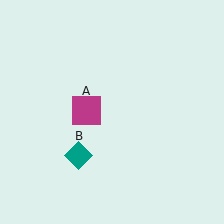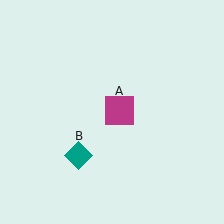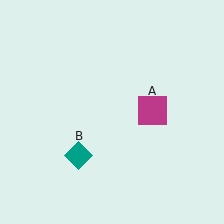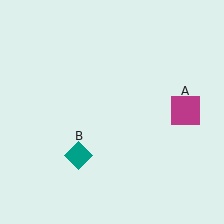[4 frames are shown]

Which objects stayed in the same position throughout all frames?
Teal diamond (object B) remained stationary.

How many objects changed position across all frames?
1 object changed position: magenta square (object A).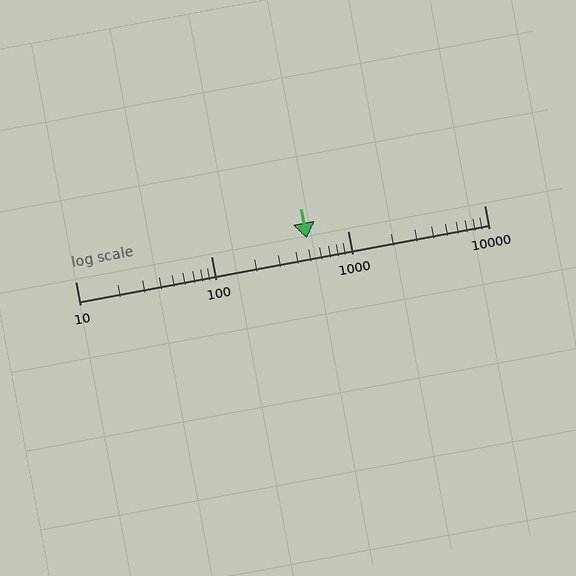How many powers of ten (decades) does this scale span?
The scale spans 3 decades, from 10 to 10000.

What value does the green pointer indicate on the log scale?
The pointer indicates approximately 500.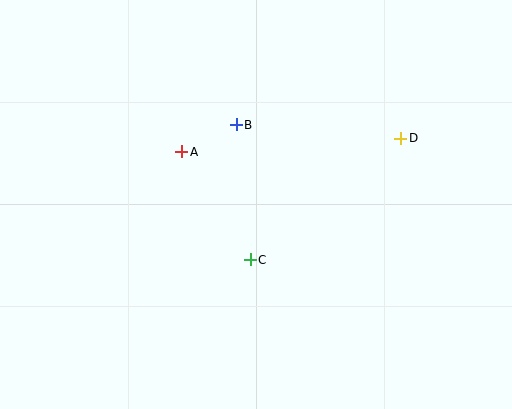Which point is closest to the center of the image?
Point C at (250, 260) is closest to the center.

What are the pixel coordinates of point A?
Point A is at (182, 152).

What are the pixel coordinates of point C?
Point C is at (250, 260).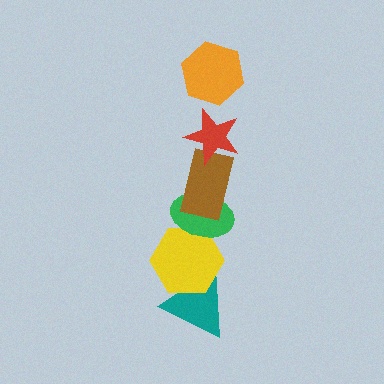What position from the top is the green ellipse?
The green ellipse is 4th from the top.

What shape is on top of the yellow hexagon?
The green ellipse is on top of the yellow hexagon.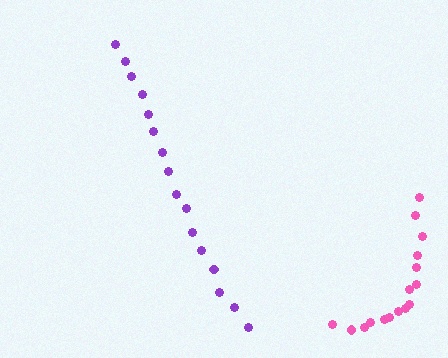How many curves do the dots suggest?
There are 2 distinct paths.